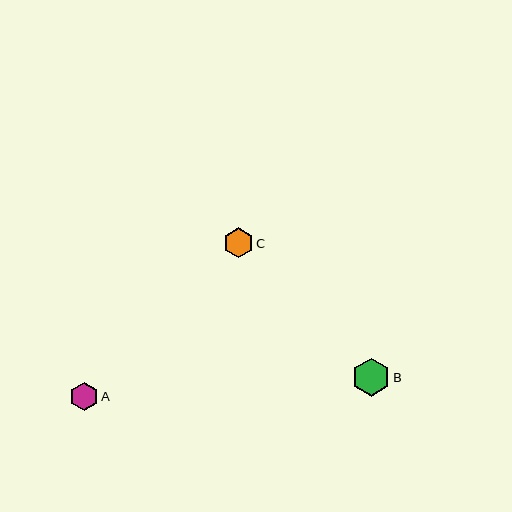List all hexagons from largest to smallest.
From largest to smallest: B, C, A.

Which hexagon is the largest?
Hexagon B is the largest with a size of approximately 38 pixels.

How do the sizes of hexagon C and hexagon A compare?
Hexagon C and hexagon A are approximately the same size.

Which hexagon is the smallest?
Hexagon A is the smallest with a size of approximately 28 pixels.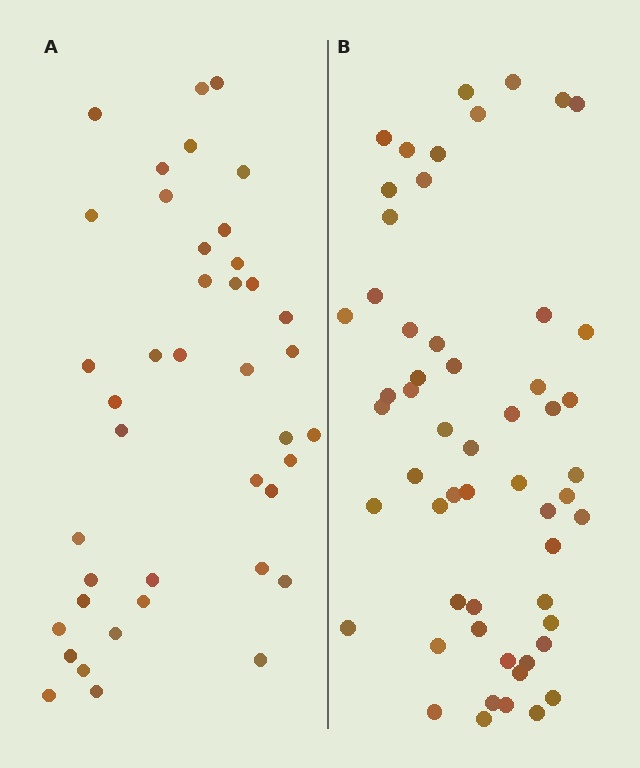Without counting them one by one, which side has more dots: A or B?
Region B (the right region) has more dots.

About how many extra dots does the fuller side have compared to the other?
Region B has approximately 15 more dots than region A.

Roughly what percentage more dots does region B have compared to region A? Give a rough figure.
About 35% more.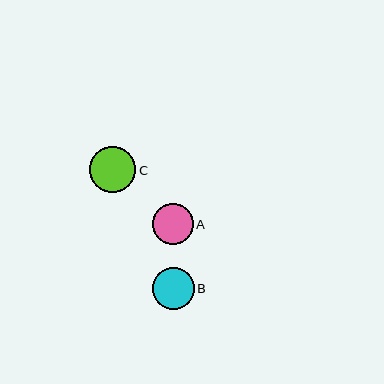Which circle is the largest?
Circle C is the largest with a size of approximately 46 pixels.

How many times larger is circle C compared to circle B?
Circle C is approximately 1.1 times the size of circle B.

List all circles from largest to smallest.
From largest to smallest: C, B, A.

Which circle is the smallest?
Circle A is the smallest with a size of approximately 41 pixels.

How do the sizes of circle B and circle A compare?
Circle B and circle A are approximately the same size.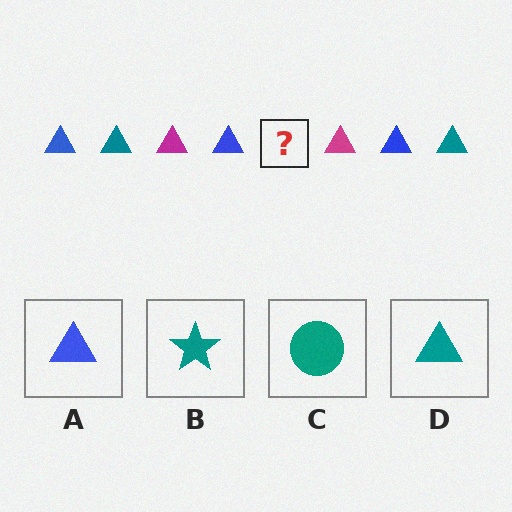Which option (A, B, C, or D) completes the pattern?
D.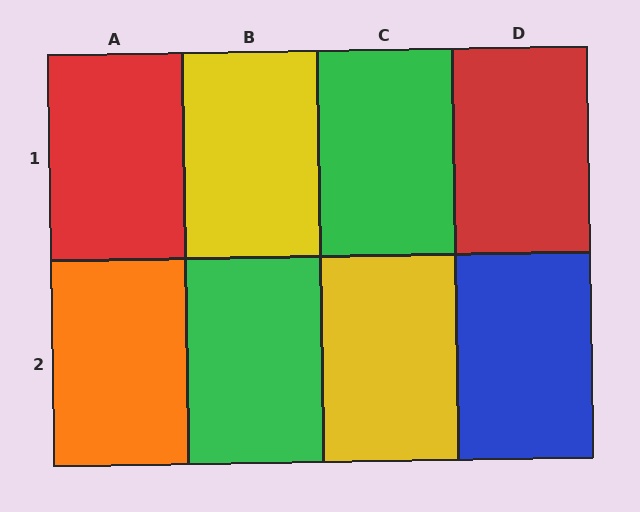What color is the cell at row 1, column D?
Red.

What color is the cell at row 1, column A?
Red.